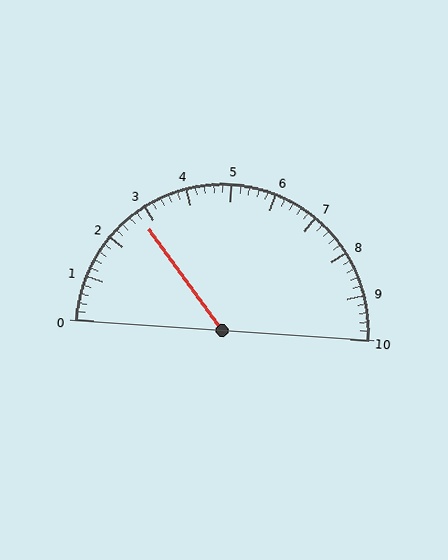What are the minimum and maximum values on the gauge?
The gauge ranges from 0 to 10.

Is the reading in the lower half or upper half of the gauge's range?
The reading is in the lower half of the range (0 to 10).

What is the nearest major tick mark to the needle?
The nearest major tick mark is 3.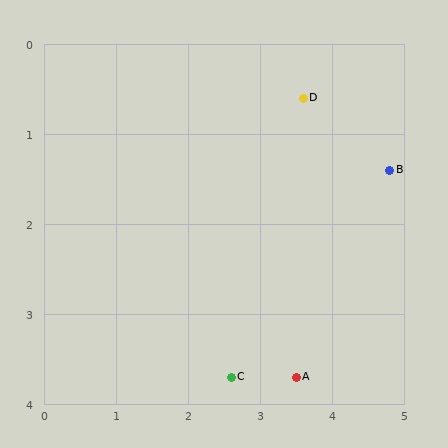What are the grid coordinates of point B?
Point B is at approximately (4.8, 1.4).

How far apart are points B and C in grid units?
Points B and C are about 3.2 grid units apart.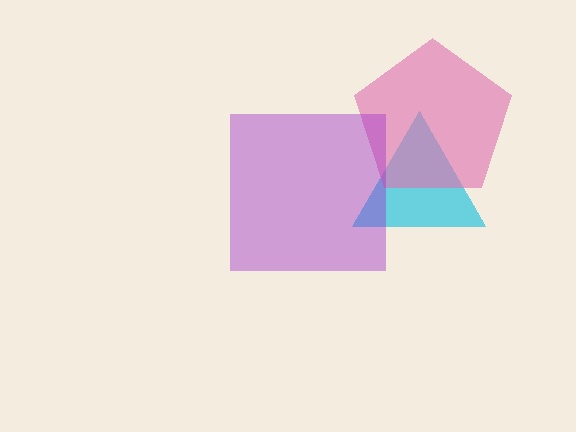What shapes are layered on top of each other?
The layered shapes are: a cyan triangle, a pink pentagon, a purple square.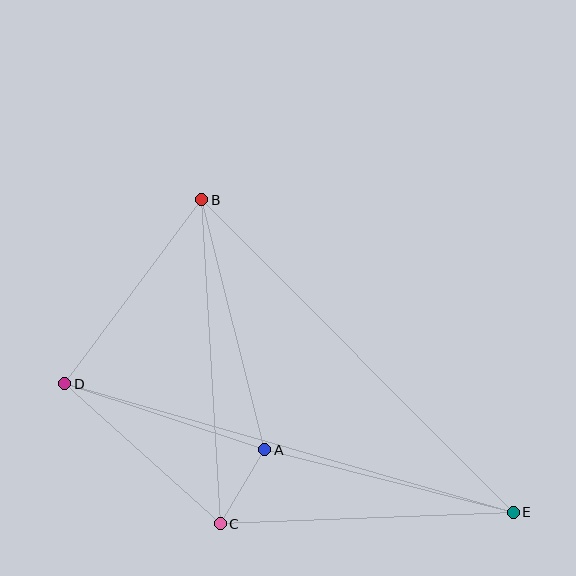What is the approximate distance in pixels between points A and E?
The distance between A and E is approximately 257 pixels.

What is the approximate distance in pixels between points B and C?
The distance between B and C is approximately 325 pixels.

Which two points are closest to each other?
Points A and C are closest to each other.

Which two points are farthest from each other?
Points D and E are farthest from each other.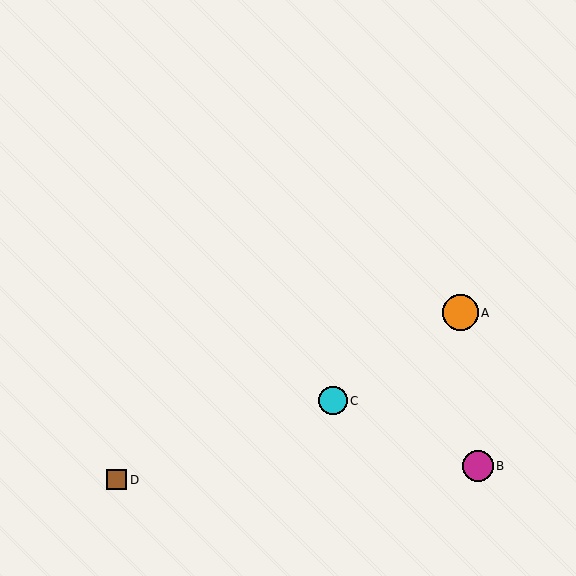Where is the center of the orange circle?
The center of the orange circle is at (460, 313).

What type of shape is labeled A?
Shape A is an orange circle.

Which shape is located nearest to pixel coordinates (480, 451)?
The magenta circle (labeled B) at (478, 466) is nearest to that location.